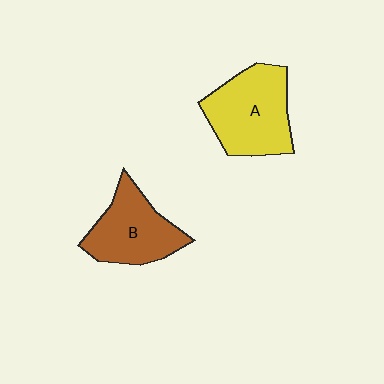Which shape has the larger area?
Shape A (yellow).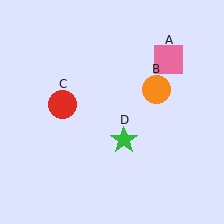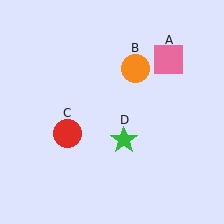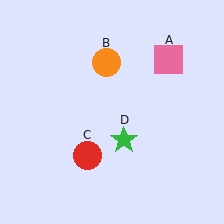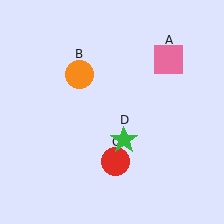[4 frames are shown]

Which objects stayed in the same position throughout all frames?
Pink square (object A) and green star (object D) remained stationary.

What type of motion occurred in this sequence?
The orange circle (object B), red circle (object C) rotated counterclockwise around the center of the scene.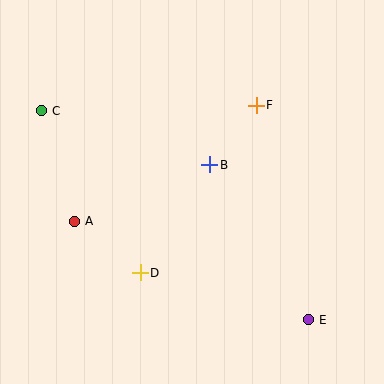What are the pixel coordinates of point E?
Point E is at (309, 320).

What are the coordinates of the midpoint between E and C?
The midpoint between E and C is at (175, 215).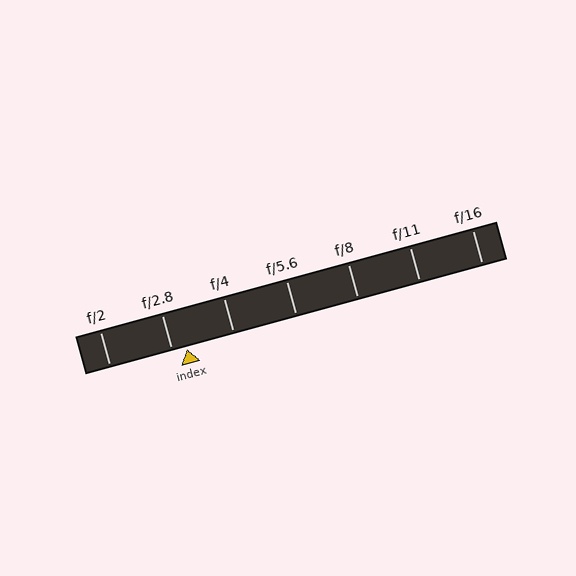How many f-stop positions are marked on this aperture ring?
There are 7 f-stop positions marked.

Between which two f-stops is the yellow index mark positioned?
The index mark is between f/2.8 and f/4.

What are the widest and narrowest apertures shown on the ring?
The widest aperture shown is f/2 and the narrowest is f/16.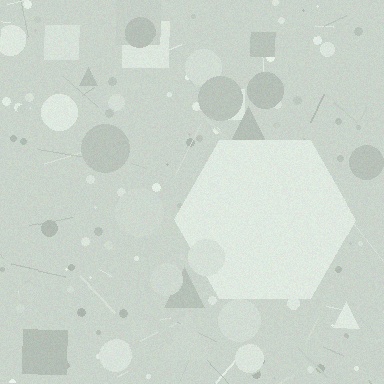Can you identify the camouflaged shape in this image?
The camouflaged shape is a hexagon.